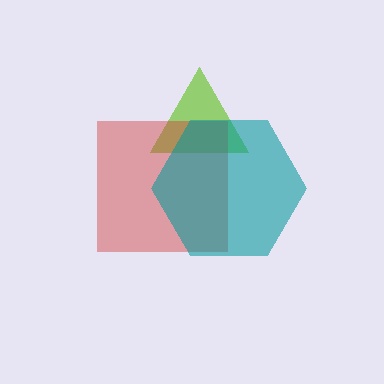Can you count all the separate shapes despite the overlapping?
Yes, there are 3 separate shapes.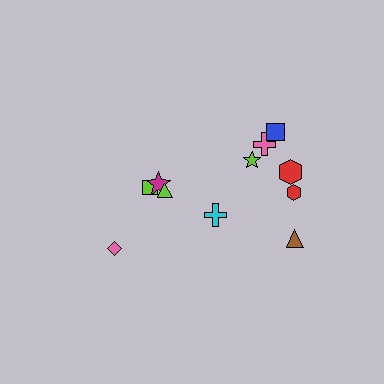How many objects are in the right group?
There are 7 objects.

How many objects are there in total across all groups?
There are 11 objects.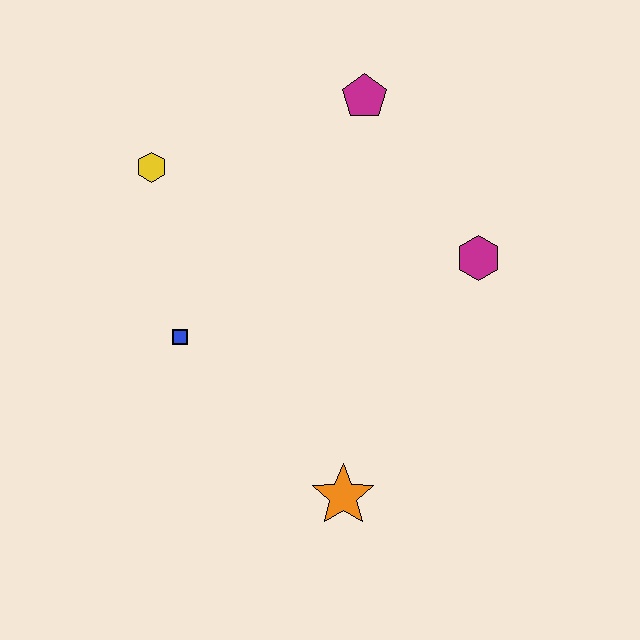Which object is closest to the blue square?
The yellow hexagon is closest to the blue square.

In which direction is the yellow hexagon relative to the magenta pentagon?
The yellow hexagon is to the left of the magenta pentagon.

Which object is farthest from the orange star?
The magenta pentagon is farthest from the orange star.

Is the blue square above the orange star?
Yes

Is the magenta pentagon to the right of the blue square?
Yes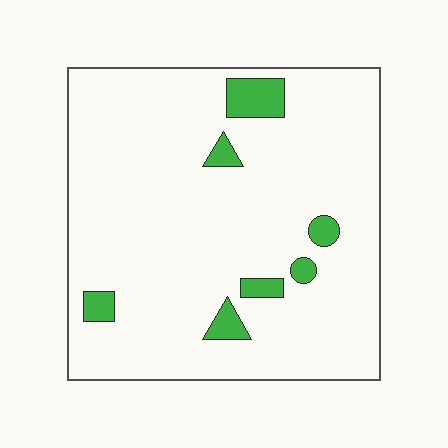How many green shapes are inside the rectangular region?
7.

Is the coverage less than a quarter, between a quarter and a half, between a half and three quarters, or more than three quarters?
Less than a quarter.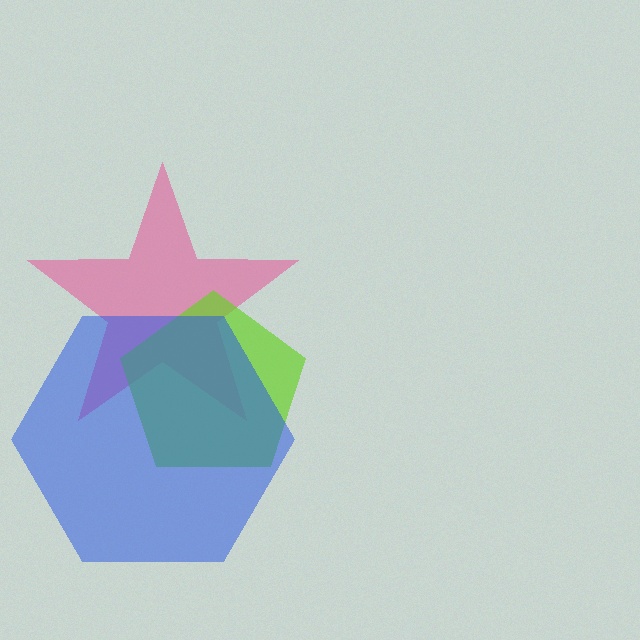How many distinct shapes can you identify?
There are 3 distinct shapes: a pink star, a lime pentagon, a blue hexagon.